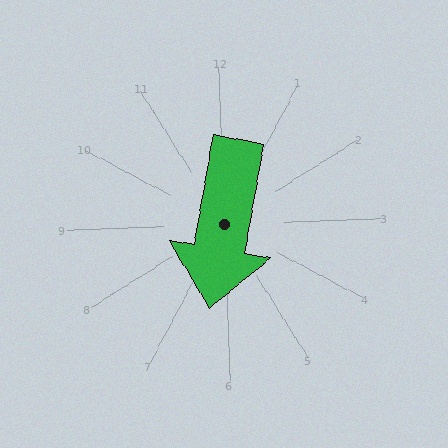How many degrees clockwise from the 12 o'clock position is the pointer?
Approximately 192 degrees.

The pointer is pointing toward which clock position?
Roughly 6 o'clock.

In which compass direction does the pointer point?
South.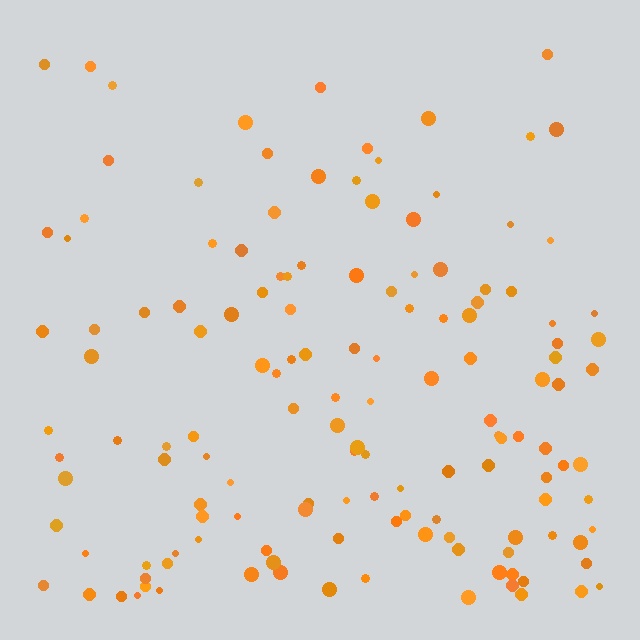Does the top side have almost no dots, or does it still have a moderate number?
Still a moderate number, just noticeably fewer than the bottom.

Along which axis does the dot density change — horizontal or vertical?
Vertical.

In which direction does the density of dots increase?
From top to bottom, with the bottom side densest.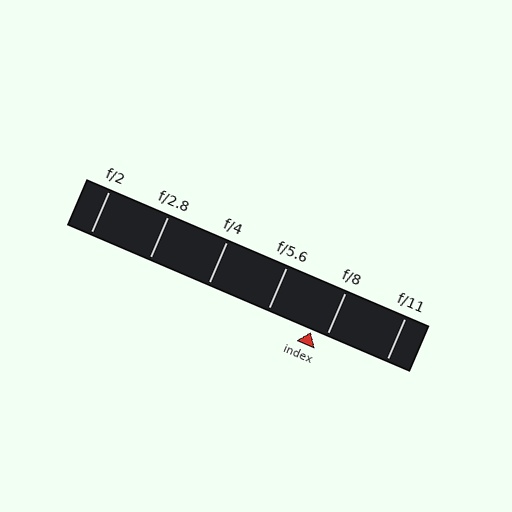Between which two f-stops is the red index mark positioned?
The index mark is between f/5.6 and f/8.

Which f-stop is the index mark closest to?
The index mark is closest to f/8.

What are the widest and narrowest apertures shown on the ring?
The widest aperture shown is f/2 and the narrowest is f/11.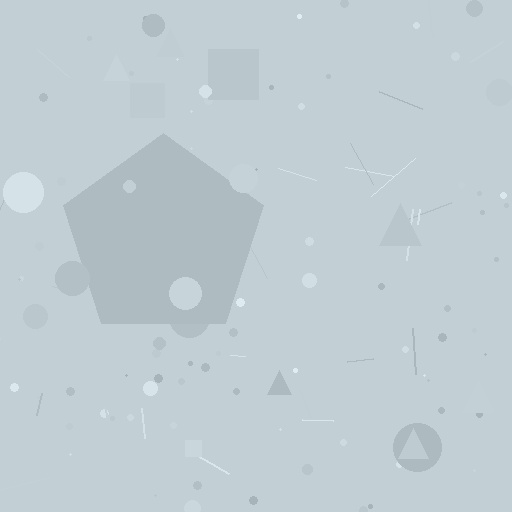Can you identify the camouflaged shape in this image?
The camouflaged shape is a pentagon.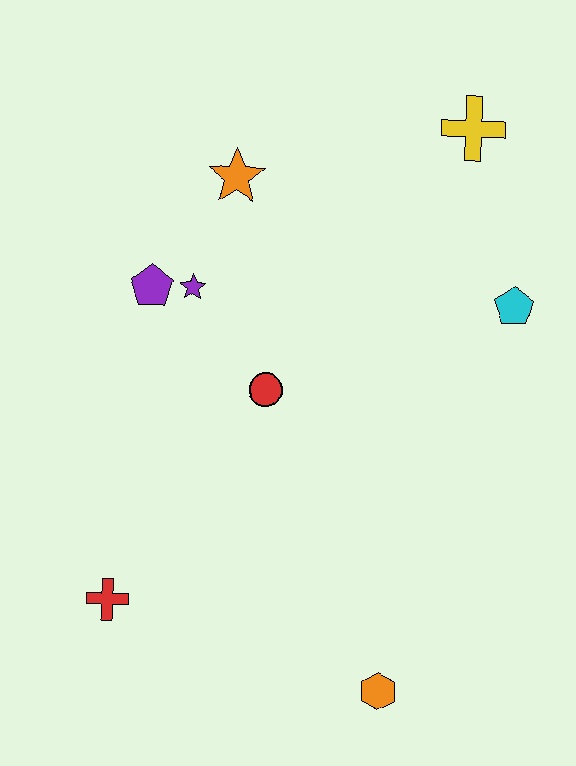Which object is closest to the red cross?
The red circle is closest to the red cross.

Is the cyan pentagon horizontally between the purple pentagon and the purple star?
No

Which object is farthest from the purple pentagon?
The orange hexagon is farthest from the purple pentagon.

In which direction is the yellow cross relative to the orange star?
The yellow cross is to the right of the orange star.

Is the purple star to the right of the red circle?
No